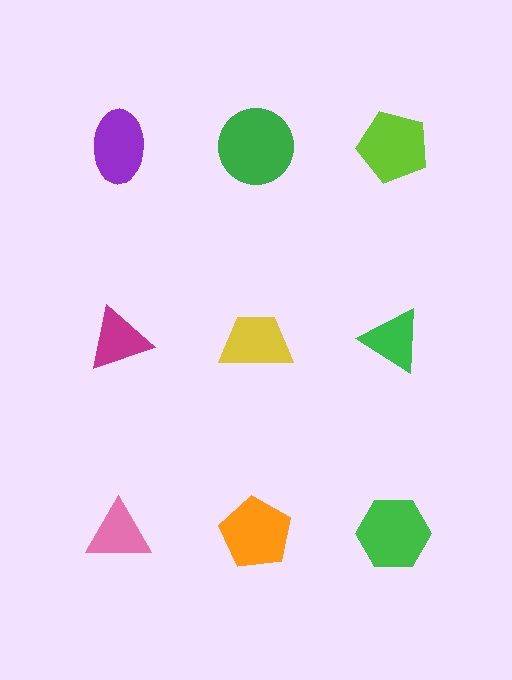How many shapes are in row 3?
3 shapes.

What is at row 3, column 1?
A pink triangle.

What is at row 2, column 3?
A green triangle.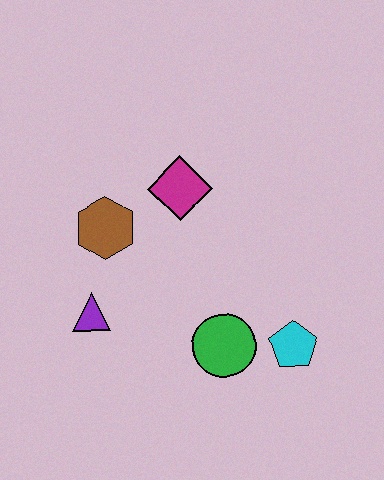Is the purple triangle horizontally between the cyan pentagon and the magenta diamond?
No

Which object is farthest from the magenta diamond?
The cyan pentagon is farthest from the magenta diamond.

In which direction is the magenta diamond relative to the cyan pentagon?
The magenta diamond is above the cyan pentagon.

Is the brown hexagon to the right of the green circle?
No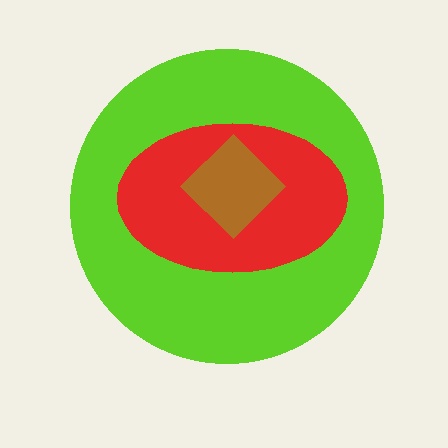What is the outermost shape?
The lime circle.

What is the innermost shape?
The brown diamond.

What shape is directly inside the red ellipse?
The brown diamond.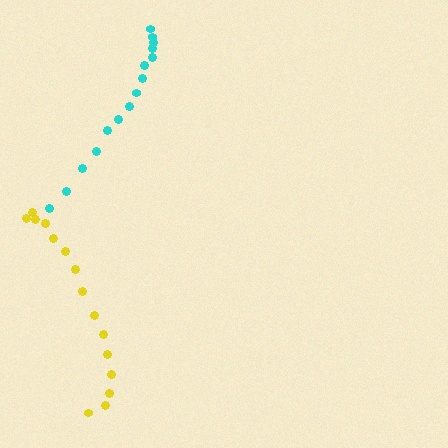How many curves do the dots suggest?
There are 2 distinct paths.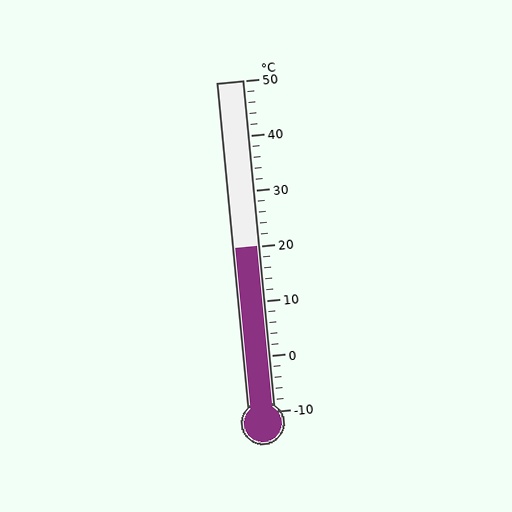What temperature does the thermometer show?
The thermometer shows approximately 20°C.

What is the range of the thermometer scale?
The thermometer scale ranges from -10°C to 50°C.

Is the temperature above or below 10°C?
The temperature is above 10°C.